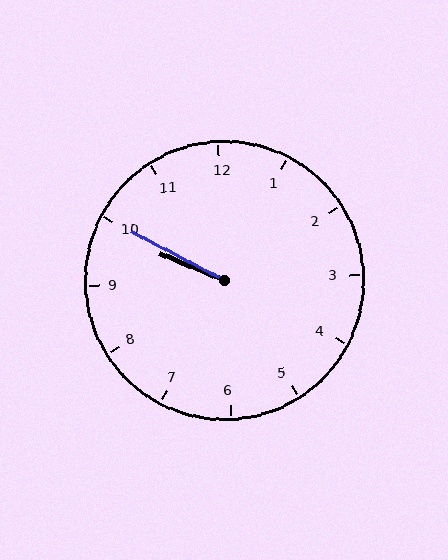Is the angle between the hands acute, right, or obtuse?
It is acute.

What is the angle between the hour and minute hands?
Approximately 5 degrees.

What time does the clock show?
9:50.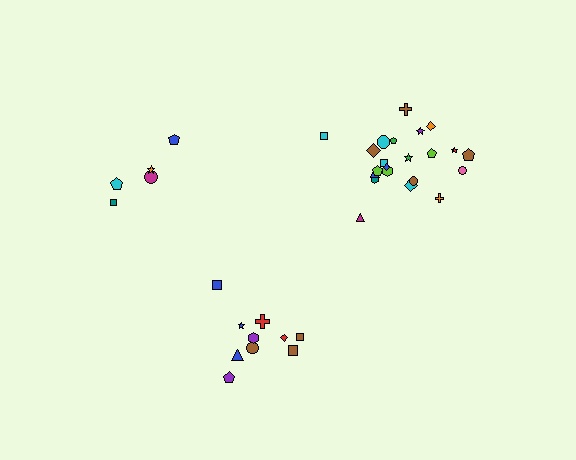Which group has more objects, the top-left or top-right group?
The top-right group.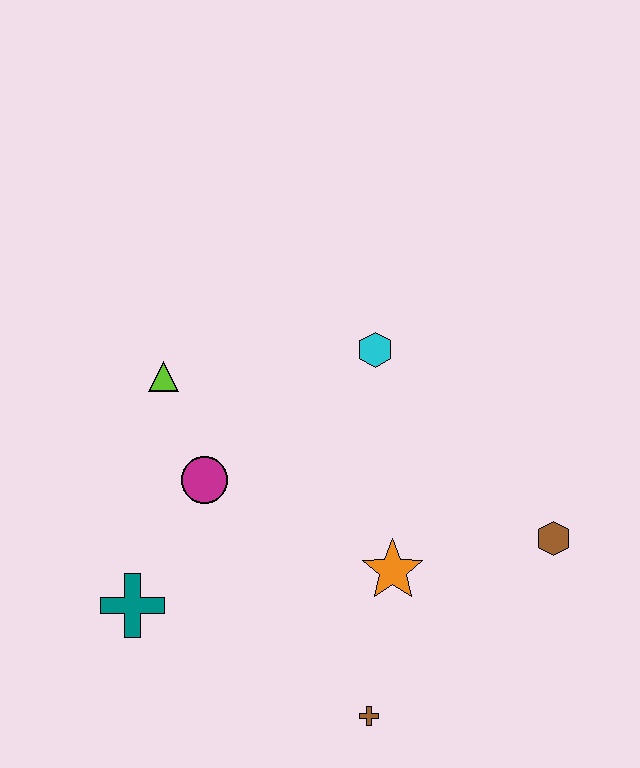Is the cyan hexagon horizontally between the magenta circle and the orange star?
Yes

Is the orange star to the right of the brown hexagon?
No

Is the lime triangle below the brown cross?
No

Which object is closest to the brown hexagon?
The orange star is closest to the brown hexagon.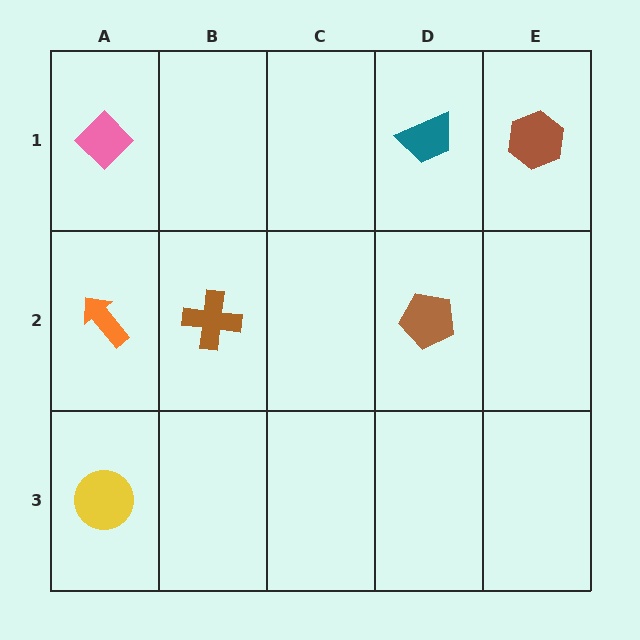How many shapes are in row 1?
3 shapes.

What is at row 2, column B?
A brown cross.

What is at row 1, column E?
A brown hexagon.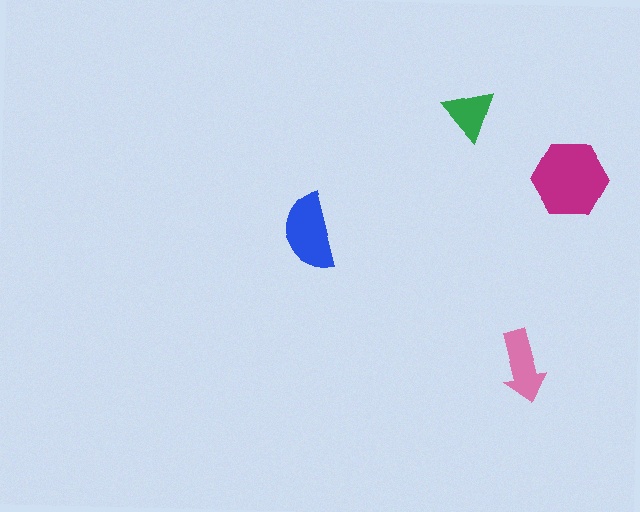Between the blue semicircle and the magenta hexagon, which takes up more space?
The magenta hexagon.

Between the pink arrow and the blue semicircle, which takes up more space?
The blue semicircle.